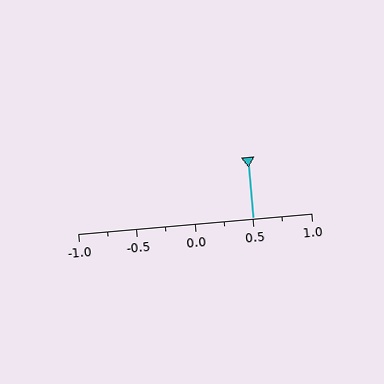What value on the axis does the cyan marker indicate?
The marker indicates approximately 0.5.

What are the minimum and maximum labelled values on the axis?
The axis runs from -1.0 to 1.0.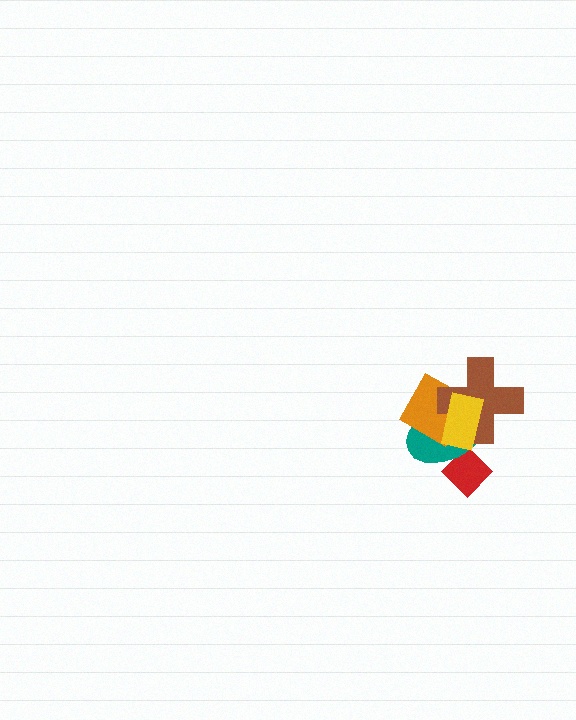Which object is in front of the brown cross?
The yellow rectangle is in front of the brown cross.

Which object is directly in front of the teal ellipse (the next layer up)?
The orange diamond is directly in front of the teal ellipse.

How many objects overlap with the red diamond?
1 object overlaps with the red diamond.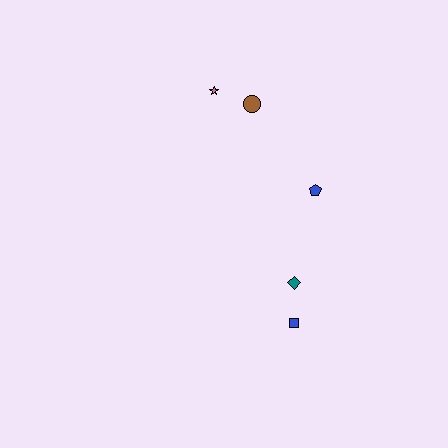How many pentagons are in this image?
There is 1 pentagon.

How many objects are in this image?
There are 5 objects.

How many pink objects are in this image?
There is 1 pink object.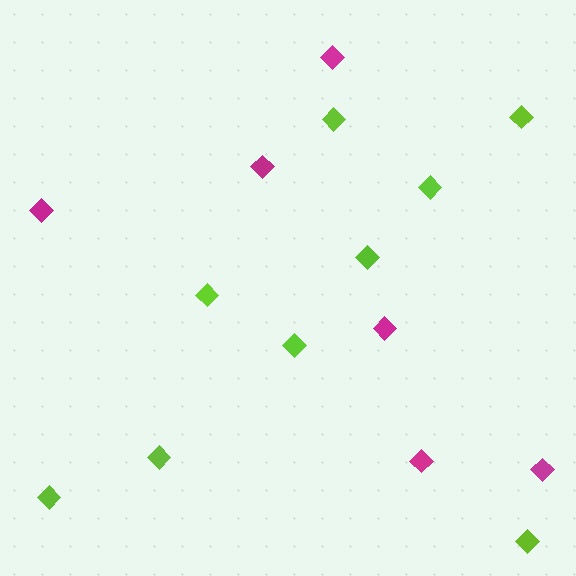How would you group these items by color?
There are 2 groups: one group of magenta diamonds (6) and one group of lime diamonds (9).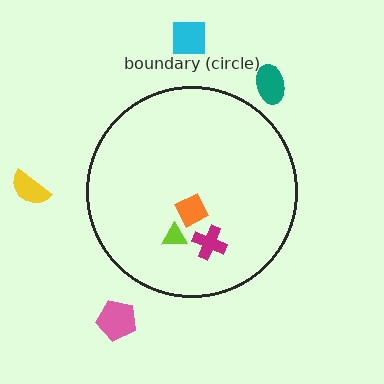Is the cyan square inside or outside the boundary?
Outside.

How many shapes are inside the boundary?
3 inside, 4 outside.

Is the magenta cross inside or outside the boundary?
Inside.